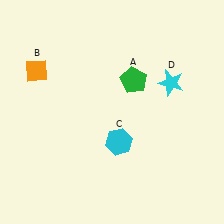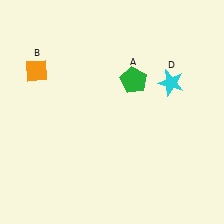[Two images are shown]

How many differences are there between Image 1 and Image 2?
There is 1 difference between the two images.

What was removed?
The cyan hexagon (C) was removed in Image 2.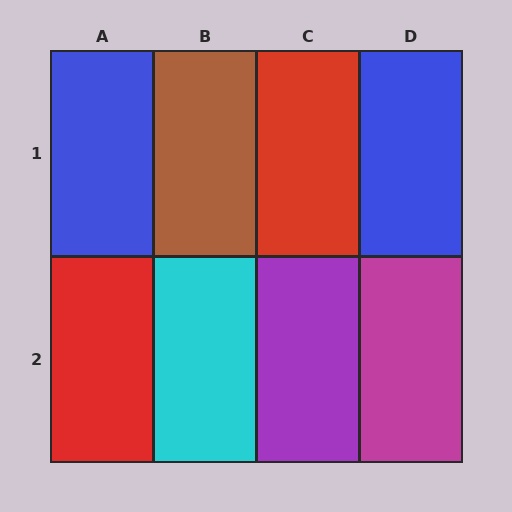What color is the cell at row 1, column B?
Brown.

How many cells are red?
2 cells are red.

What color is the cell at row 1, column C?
Red.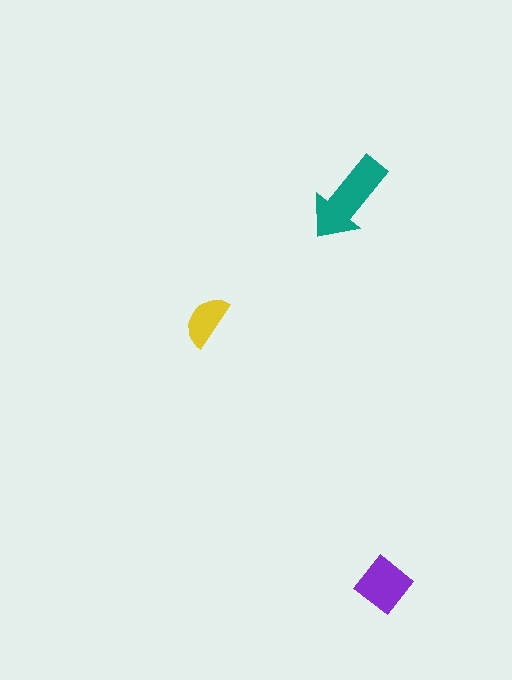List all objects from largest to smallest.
The teal arrow, the purple diamond, the yellow semicircle.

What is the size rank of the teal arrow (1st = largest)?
1st.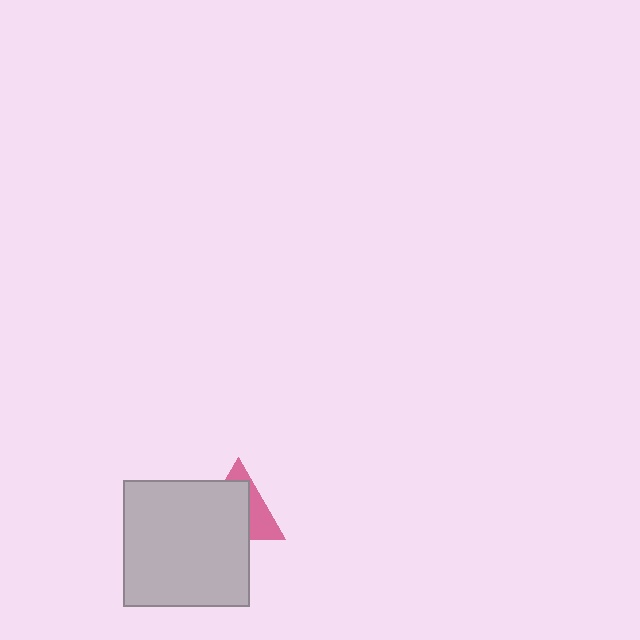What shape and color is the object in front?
The object in front is a light gray square.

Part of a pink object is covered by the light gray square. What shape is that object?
It is a triangle.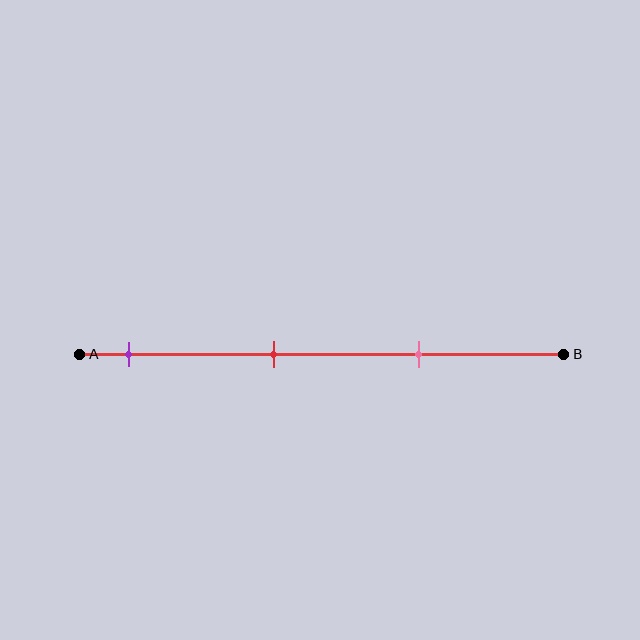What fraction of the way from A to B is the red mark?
The red mark is approximately 40% (0.4) of the way from A to B.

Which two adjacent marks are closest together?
The red and pink marks are the closest adjacent pair.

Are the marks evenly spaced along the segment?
Yes, the marks are approximately evenly spaced.